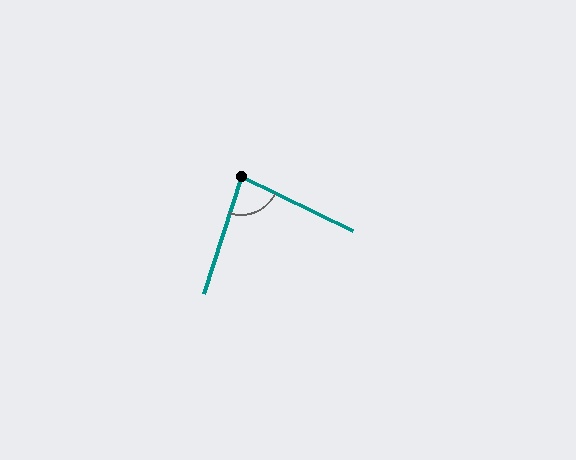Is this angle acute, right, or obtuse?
It is acute.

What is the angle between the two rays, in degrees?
Approximately 82 degrees.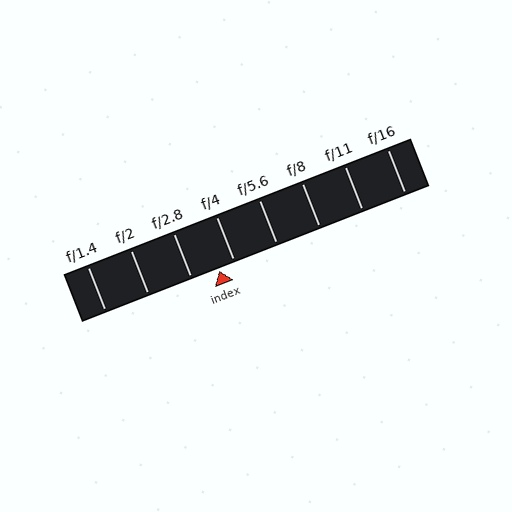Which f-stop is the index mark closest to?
The index mark is closest to f/4.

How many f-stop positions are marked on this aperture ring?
There are 8 f-stop positions marked.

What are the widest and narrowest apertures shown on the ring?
The widest aperture shown is f/1.4 and the narrowest is f/16.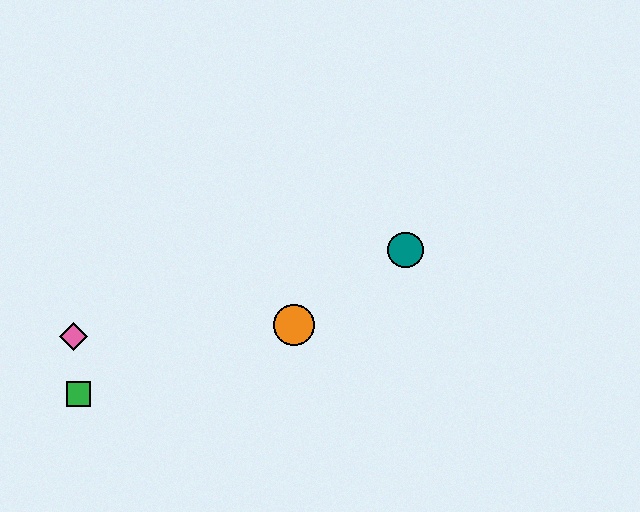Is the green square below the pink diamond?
Yes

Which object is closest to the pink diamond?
The green square is closest to the pink diamond.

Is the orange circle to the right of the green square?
Yes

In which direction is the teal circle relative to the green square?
The teal circle is to the right of the green square.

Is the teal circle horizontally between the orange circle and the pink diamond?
No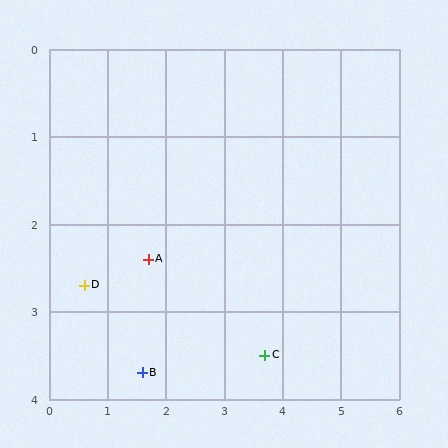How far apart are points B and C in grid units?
Points B and C are about 2.1 grid units apart.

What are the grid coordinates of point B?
Point B is at approximately (1.6, 3.7).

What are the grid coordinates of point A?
Point A is at approximately (1.7, 2.4).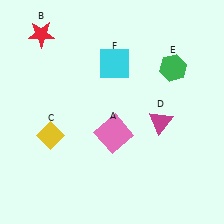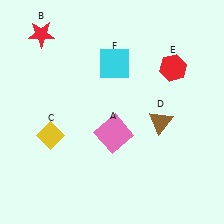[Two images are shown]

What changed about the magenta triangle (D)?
In Image 1, D is magenta. In Image 2, it changed to brown.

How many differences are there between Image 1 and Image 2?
There are 2 differences between the two images.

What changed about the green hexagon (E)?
In Image 1, E is green. In Image 2, it changed to red.